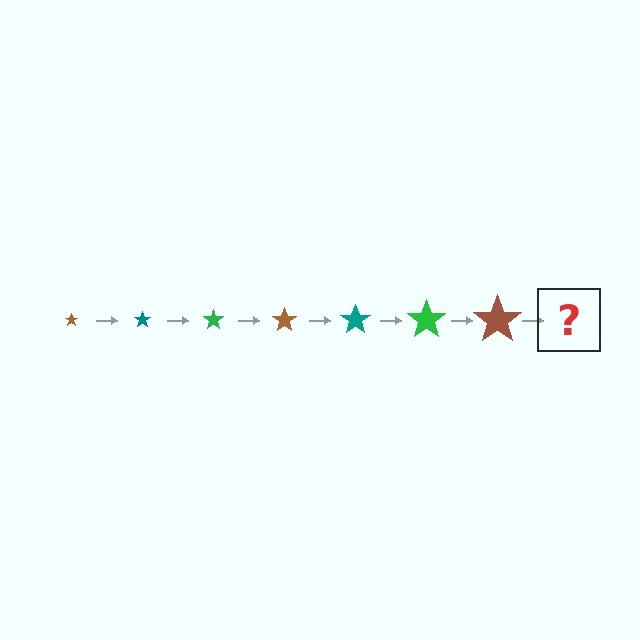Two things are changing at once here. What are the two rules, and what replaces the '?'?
The two rules are that the star grows larger each step and the color cycles through brown, teal, and green. The '?' should be a teal star, larger than the previous one.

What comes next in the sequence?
The next element should be a teal star, larger than the previous one.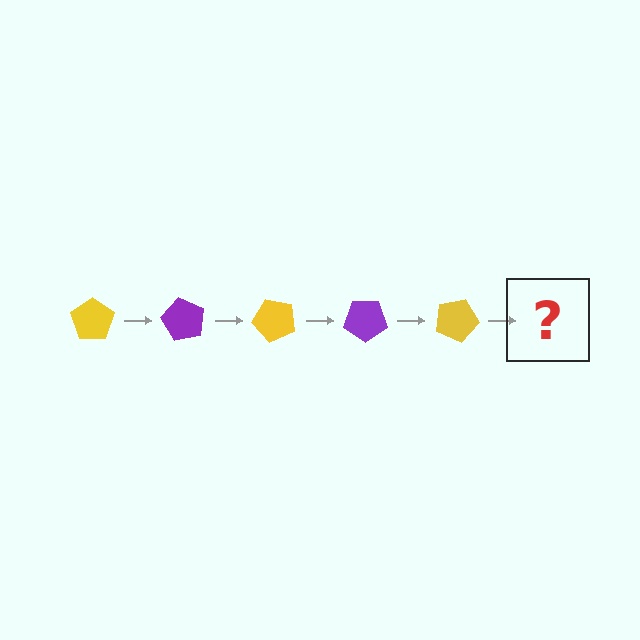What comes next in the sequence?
The next element should be a purple pentagon, rotated 300 degrees from the start.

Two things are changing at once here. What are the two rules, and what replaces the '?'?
The two rules are that it rotates 60 degrees each step and the color cycles through yellow and purple. The '?' should be a purple pentagon, rotated 300 degrees from the start.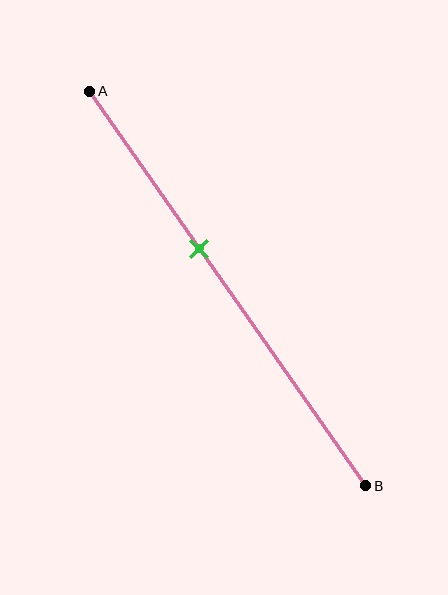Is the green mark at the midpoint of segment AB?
No, the mark is at about 40% from A, not at the 50% midpoint.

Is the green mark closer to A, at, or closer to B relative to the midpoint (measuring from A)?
The green mark is closer to point A than the midpoint of segment AB.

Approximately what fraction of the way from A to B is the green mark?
The green mark is approximately 40% of the way from A to B.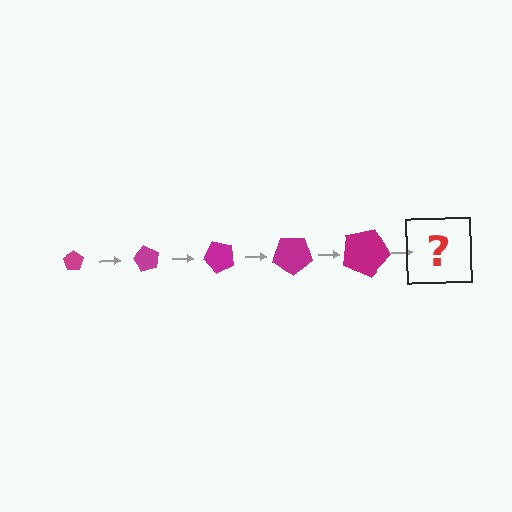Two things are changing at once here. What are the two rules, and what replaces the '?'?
The two rules are that the pentagon grows larger each step and it rotates 60 degrees each step. The '?' should be a pentagon, larger than the previous one and rotated 300 degrees from the start.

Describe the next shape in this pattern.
It should be a pentagon, larger than the previous one and rotated 300 degrees from the start.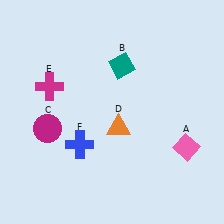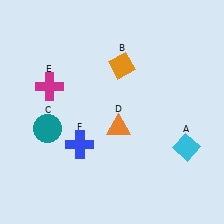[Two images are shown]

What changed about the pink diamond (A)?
In Image 1, A is pink. In Image 2, it changed to cyan.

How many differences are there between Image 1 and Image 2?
There are 3 differences between the two images.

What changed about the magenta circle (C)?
In Image 1, C is magenta. In Image 2, it changed to teal.